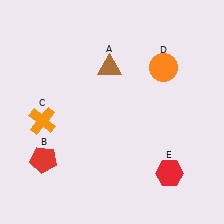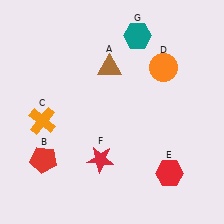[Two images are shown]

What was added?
A red star (F), a teal hexagon (G) were added in Image 2.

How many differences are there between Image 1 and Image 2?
There are 2 differences between the two images.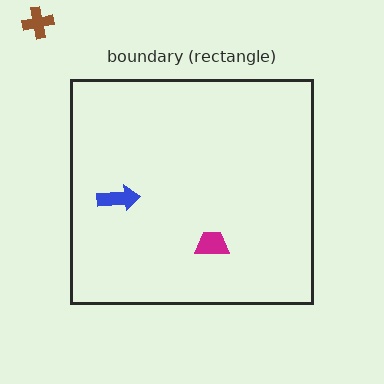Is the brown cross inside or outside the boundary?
Outside.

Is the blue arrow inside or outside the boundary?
Inside.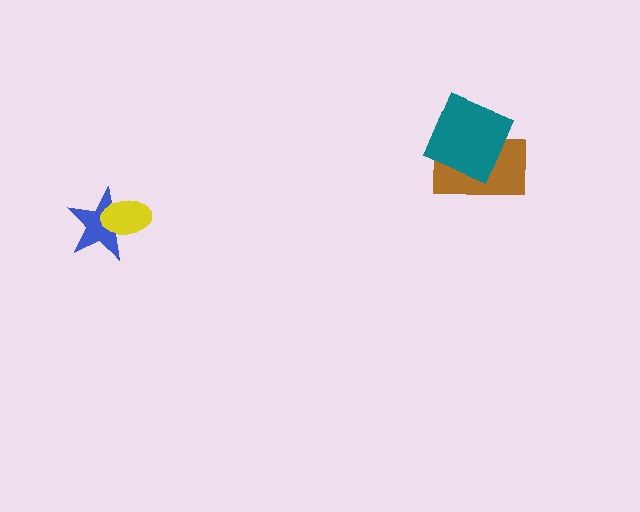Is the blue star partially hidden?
Yes, it is partially covered by another shape.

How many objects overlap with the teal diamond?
1 object overlaps with the teal diamond.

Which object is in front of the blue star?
The yellow ellipse is in front of the blue star.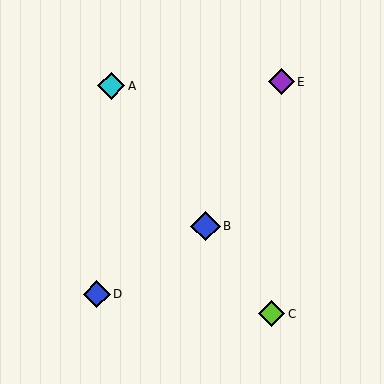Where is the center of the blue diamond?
The center of the blue diamond is at (206, 226).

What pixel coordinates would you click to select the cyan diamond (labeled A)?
Click at (111, 86) to select the cyan diamond A.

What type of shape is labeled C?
Shape C is a lime diamond.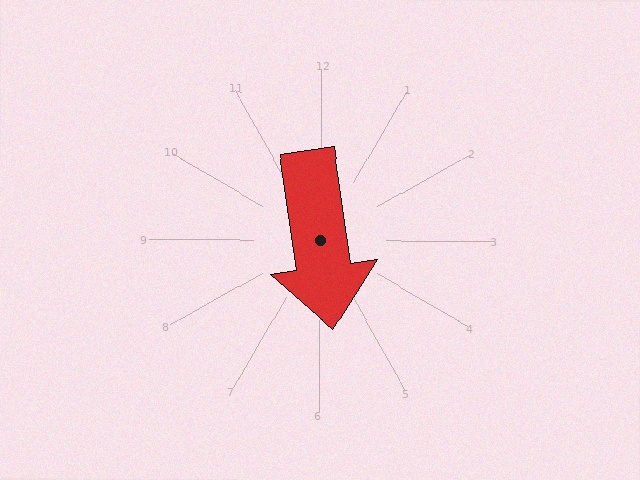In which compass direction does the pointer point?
South.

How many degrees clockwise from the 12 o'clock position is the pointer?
Approximately 172 degrees.